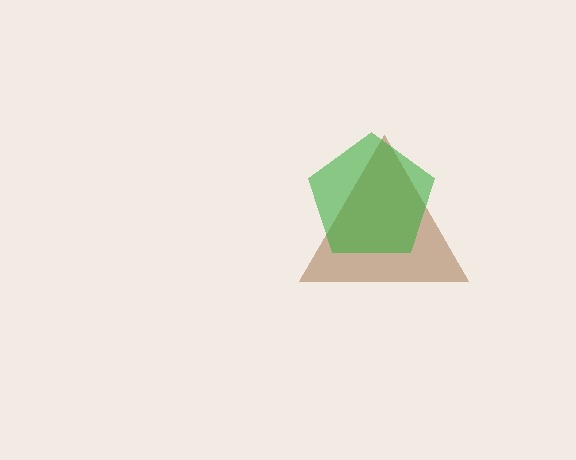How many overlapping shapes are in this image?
There are 2 overlapping shapes in the image.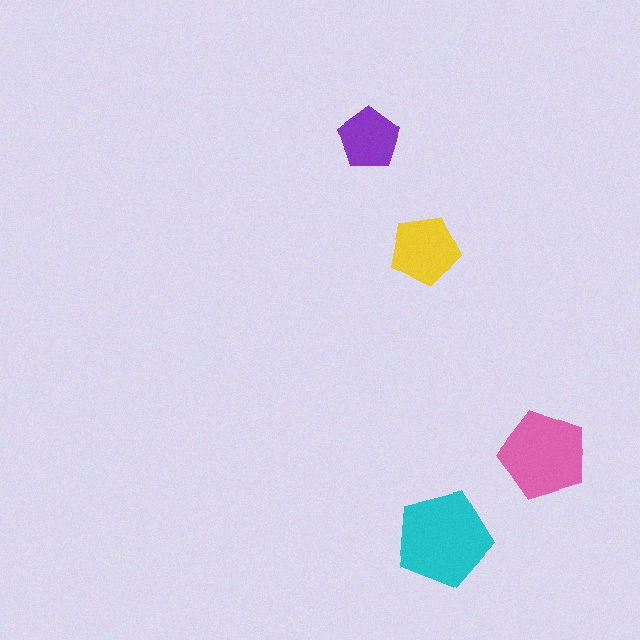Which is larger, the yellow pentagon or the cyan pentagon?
The cyan one.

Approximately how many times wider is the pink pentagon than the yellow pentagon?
About 1.5 times wider.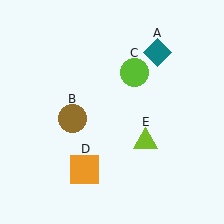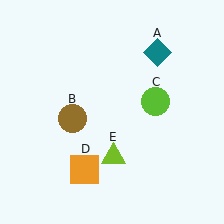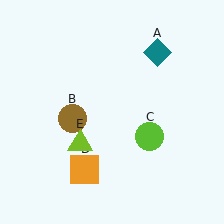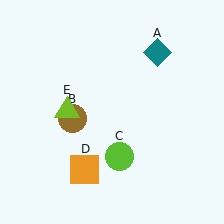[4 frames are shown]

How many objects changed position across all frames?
2 objects changed position: lime circle (object C), lime triangle (object E).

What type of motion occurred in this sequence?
The lime circle (object C), lime triangle (object E) rotated clockwise around the center of the scene.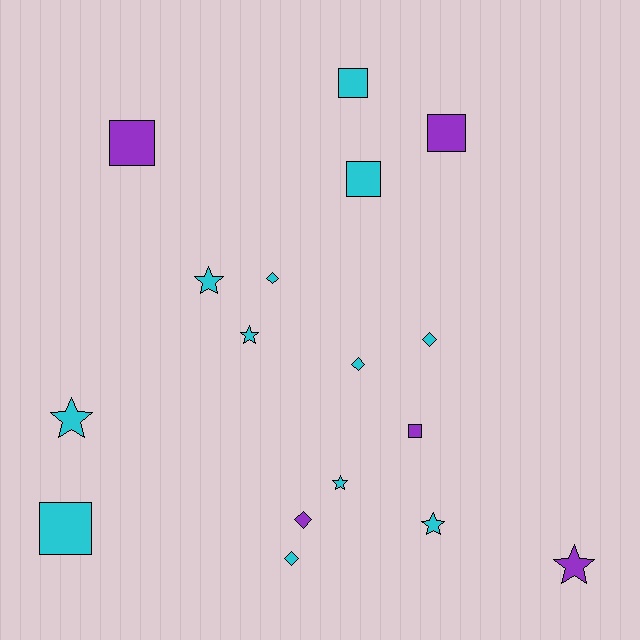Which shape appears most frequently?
Star, with 6 objects.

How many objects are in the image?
There are 17 objects.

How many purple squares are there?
There are 3 purple squares.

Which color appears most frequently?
Cyan, with 12 objects.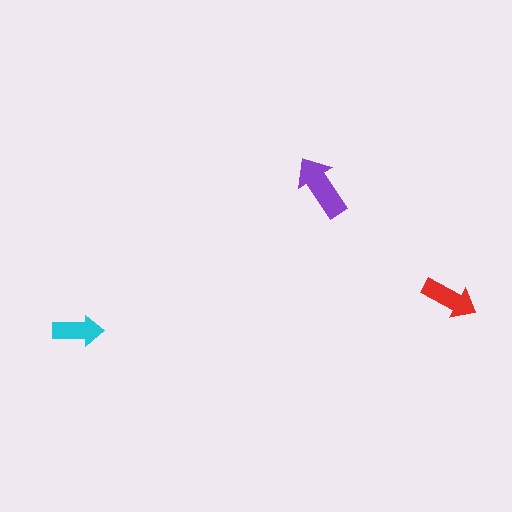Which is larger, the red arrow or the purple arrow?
The purple one.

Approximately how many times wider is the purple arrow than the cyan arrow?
About 1.5 times wider.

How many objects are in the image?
There are 3 objects in the image.